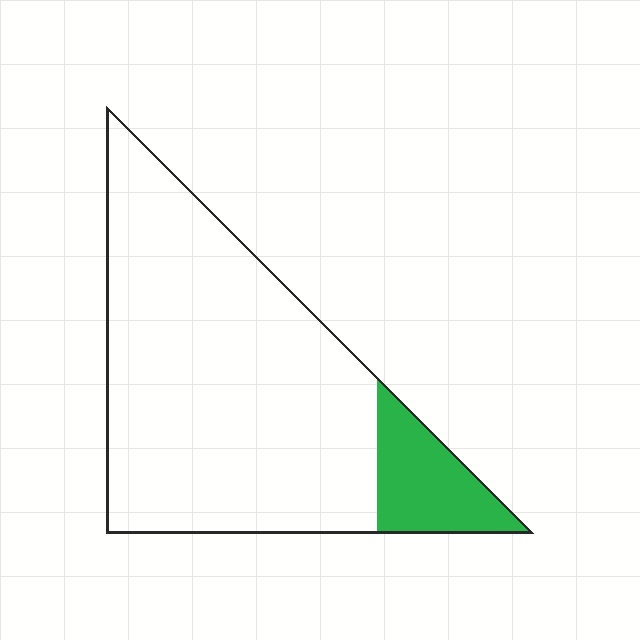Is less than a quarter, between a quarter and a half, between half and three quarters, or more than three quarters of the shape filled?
Less than a quarter.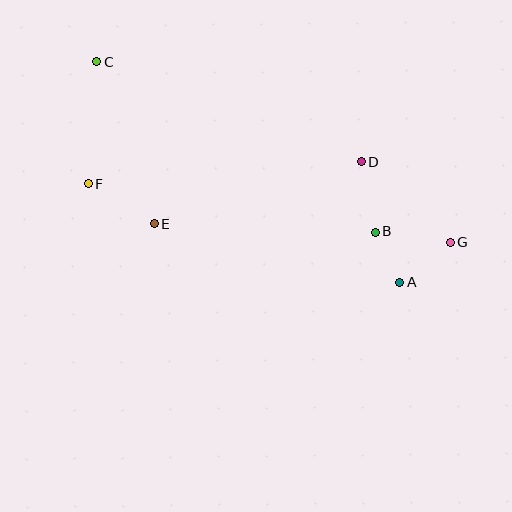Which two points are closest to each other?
Points A and B are closest to each other.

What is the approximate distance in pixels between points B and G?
The distance between B and G is approximately 76 pixels.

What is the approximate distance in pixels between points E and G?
The distance between E and G is approximately 297 pixels.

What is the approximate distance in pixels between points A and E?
The distance between A and E is approximately 253 pixels.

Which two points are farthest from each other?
Points C and G are farthest from each other.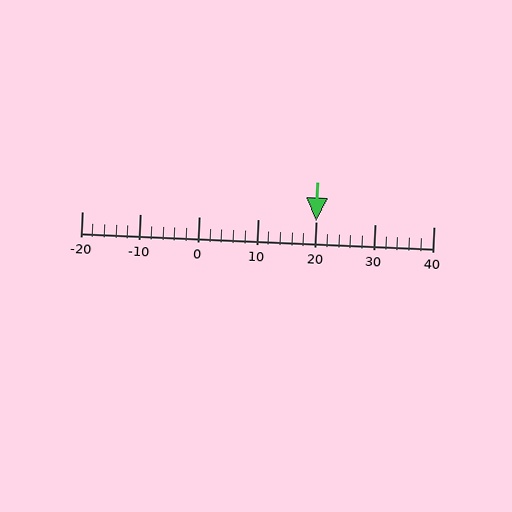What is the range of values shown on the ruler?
The ruler shows values from -20 to 40.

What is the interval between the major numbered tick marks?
The major tick marks are spaced 10 units apart.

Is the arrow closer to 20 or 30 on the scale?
The arrow is closer to 20.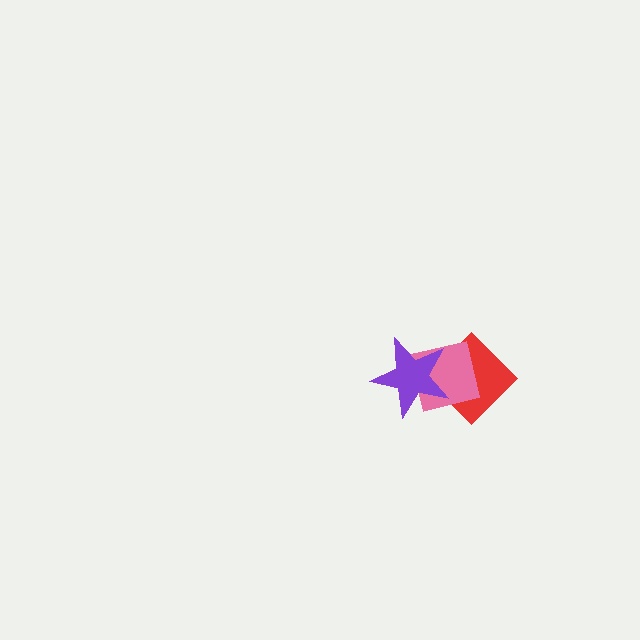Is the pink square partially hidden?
Yes, it is partially covered by another shape.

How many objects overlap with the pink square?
2 objects overlap with the pink square.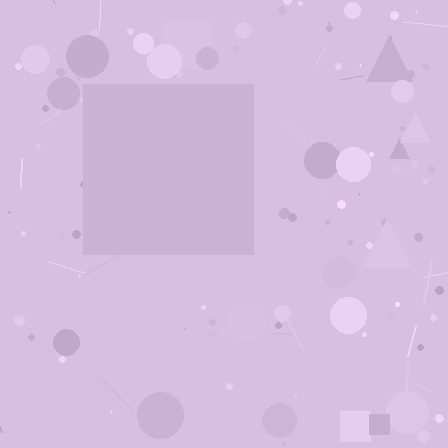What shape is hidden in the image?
A square is hidden in the image.